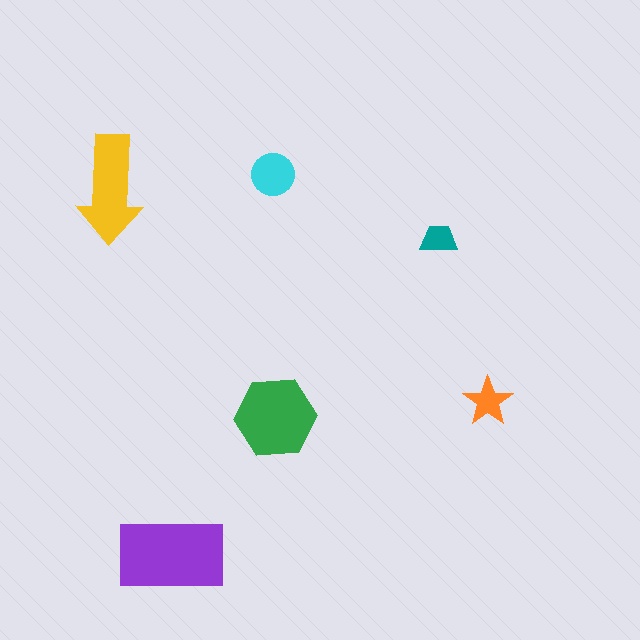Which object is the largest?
The purple rectangle.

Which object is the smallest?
The teal trapezoid.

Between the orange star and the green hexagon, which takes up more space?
The green hexagon.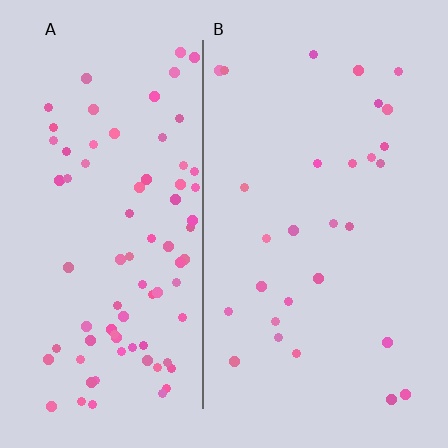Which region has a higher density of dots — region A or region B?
A (the left).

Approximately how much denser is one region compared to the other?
Approximately 2.9× — region A over region B.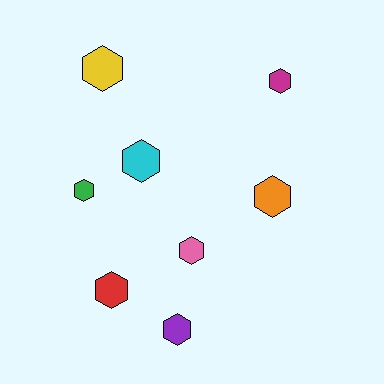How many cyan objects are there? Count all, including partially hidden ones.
There is 1 cyan object.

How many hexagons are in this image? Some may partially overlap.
There are 8 hexagons.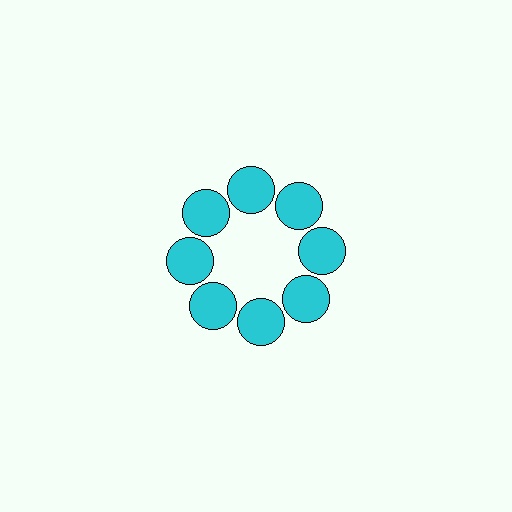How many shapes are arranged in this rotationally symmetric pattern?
There are 8 shapes, arranged in 8 groups of 1.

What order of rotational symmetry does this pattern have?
This pattern has 8-fold rotational symmetry.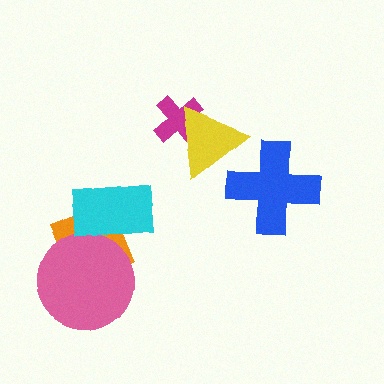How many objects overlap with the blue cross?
1 object overlaps with the blue cross.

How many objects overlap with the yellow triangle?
2 objects overlap with the yellow triangle.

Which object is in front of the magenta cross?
The yellow triangle is in front of the magenta cross.